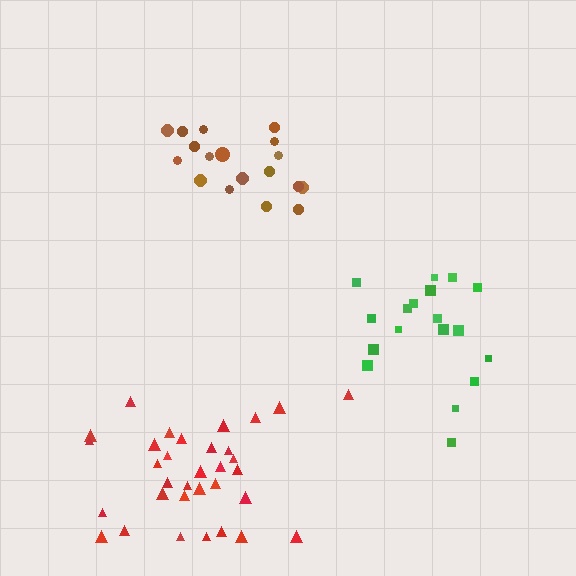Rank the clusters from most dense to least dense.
brown, green, red.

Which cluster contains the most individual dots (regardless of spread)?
Red (33).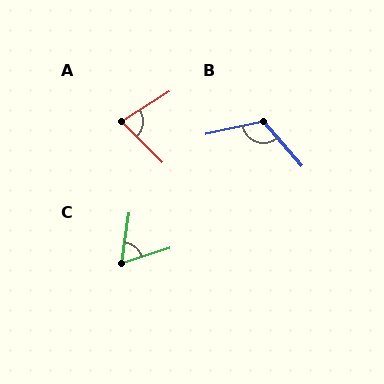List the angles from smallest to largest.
C (64°), A (77°), B (118°).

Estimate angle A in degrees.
Approximately 77 degrees.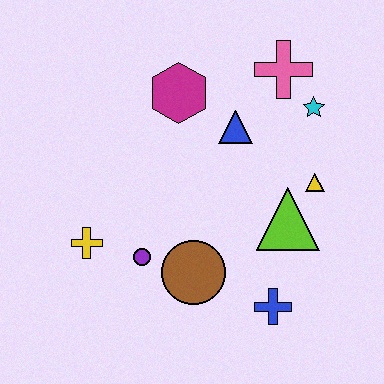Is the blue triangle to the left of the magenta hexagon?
No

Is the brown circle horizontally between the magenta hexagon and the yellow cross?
No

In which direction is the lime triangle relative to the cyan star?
The lime triangle is below the cyan star.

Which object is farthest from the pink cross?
The yellow cross is farthest from the pink cross.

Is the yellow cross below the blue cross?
No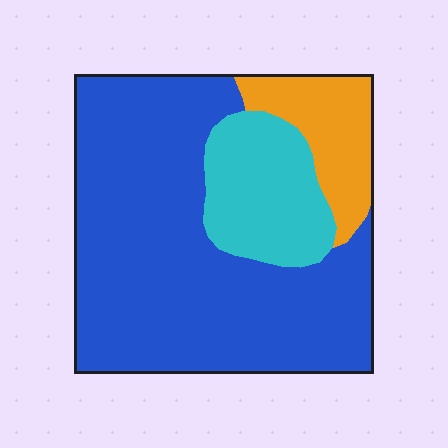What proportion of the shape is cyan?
Cyan covers around 20% of the shape.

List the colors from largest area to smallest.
From largest to smallest: blue, cyan, orange.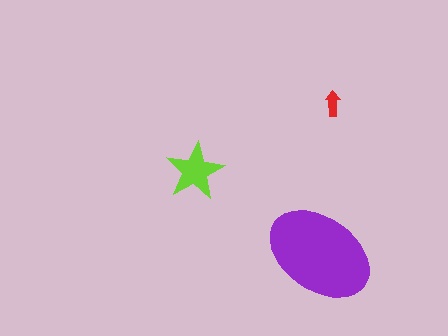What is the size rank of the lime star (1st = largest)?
2nd.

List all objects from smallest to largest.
The red arrow, the lime star, the purple ellipse.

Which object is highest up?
The red arrow is topmost.